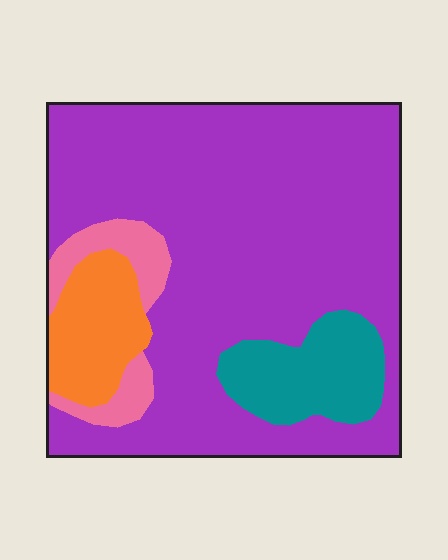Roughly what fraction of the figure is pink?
Pink covers about 5% of the figure.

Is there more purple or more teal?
Purple.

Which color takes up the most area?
Purple, at roughly 75%.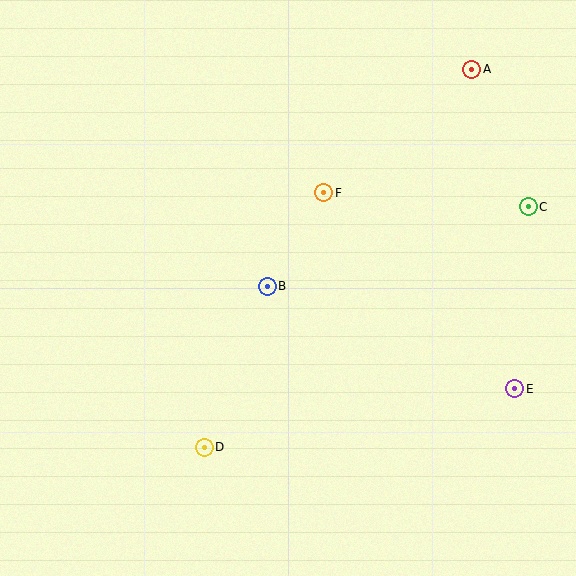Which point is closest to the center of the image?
Point B at (267, 286) is closest to the center.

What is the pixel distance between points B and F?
The distance between B and F is 109 pixels.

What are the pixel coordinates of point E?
Point E is at (515, 389).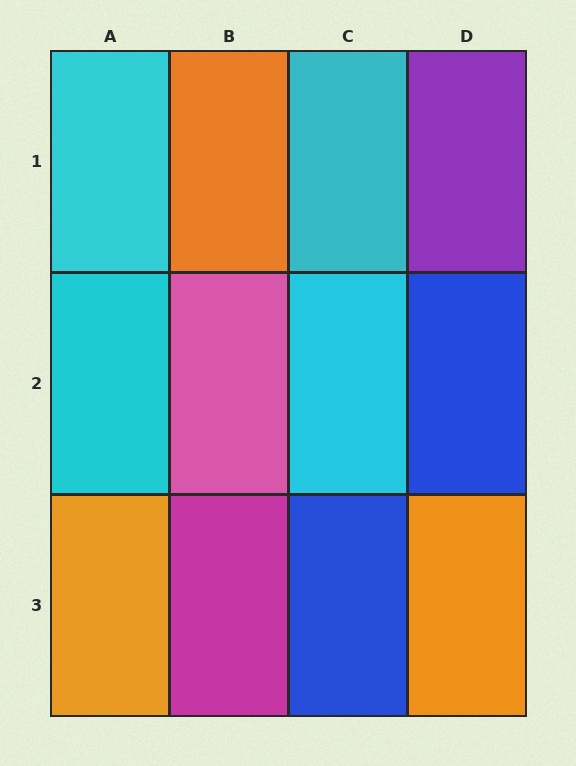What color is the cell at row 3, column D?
Orange.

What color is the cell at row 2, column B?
Pink.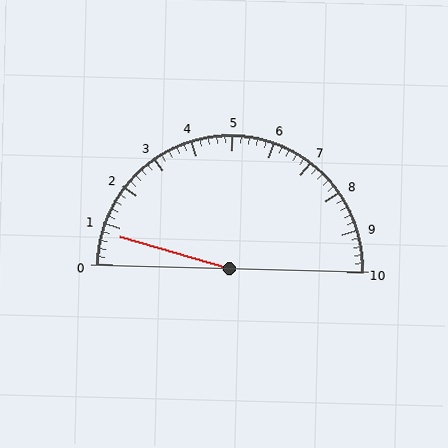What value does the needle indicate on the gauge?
The needle indicates approximately 0.8.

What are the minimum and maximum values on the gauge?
The gauge ranges from 0 to 10.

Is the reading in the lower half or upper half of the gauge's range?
The reading is in the lower half of the range (0 to 10).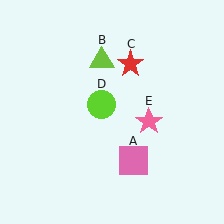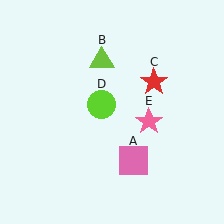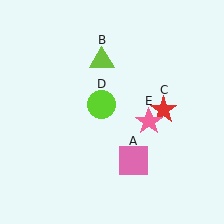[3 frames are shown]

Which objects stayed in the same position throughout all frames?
Pink square (object A) and lime triangle (object B) and lime circle (object D) and pink star (object E) remained stationary.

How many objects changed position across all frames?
1 object changed position: red star (object C).